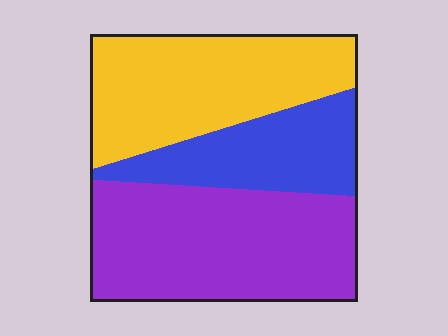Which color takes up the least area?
Blue, at roughly 20%.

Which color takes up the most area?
Purple, at roughly 45%.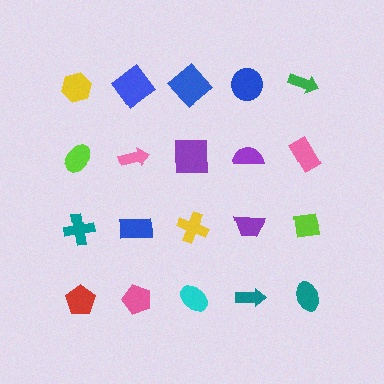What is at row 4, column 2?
A pink pentagon.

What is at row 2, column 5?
A pink rectangle.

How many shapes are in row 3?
5 shapes.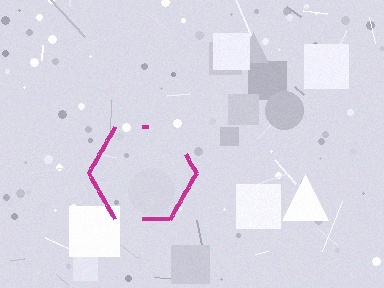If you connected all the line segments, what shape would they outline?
They would outline a hexagon.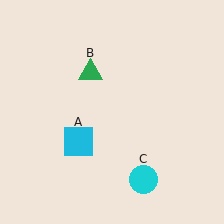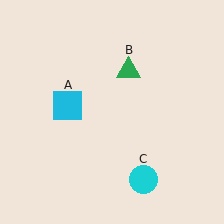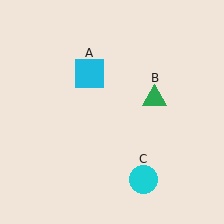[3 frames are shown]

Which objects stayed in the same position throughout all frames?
Cyan circle (object C) remained stationary.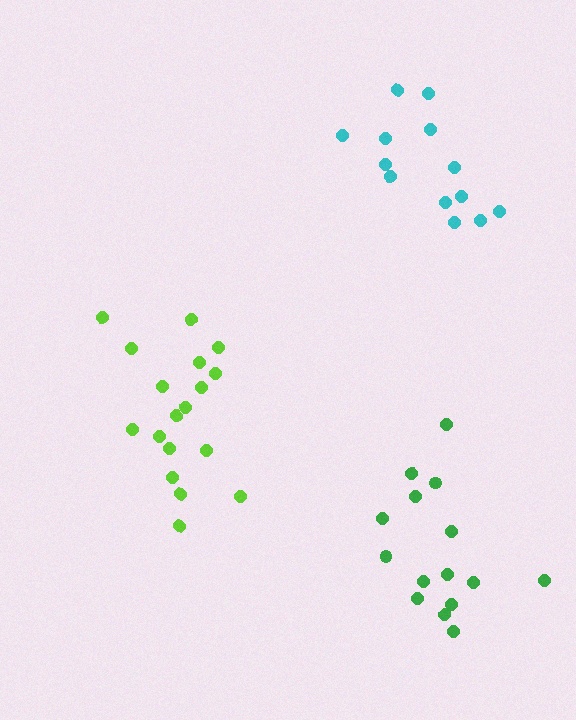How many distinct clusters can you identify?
There are 3 distinct clusters.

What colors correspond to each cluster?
The clusters are colored: cyan, lime, green.